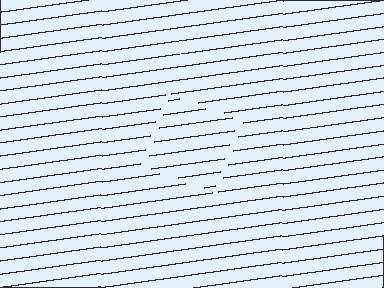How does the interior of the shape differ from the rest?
The interior of the shape contains the same grating, shifted by half a period — the contour is defined by the phase discontinuity where line-ends from the inner and outer gratings abut.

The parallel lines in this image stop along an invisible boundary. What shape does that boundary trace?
An illusory square. The interior of the shape contains the same grating, shifted by half a period — the contour is defined by the phase discontinuity where line-ends from the inner and outer gratings abut.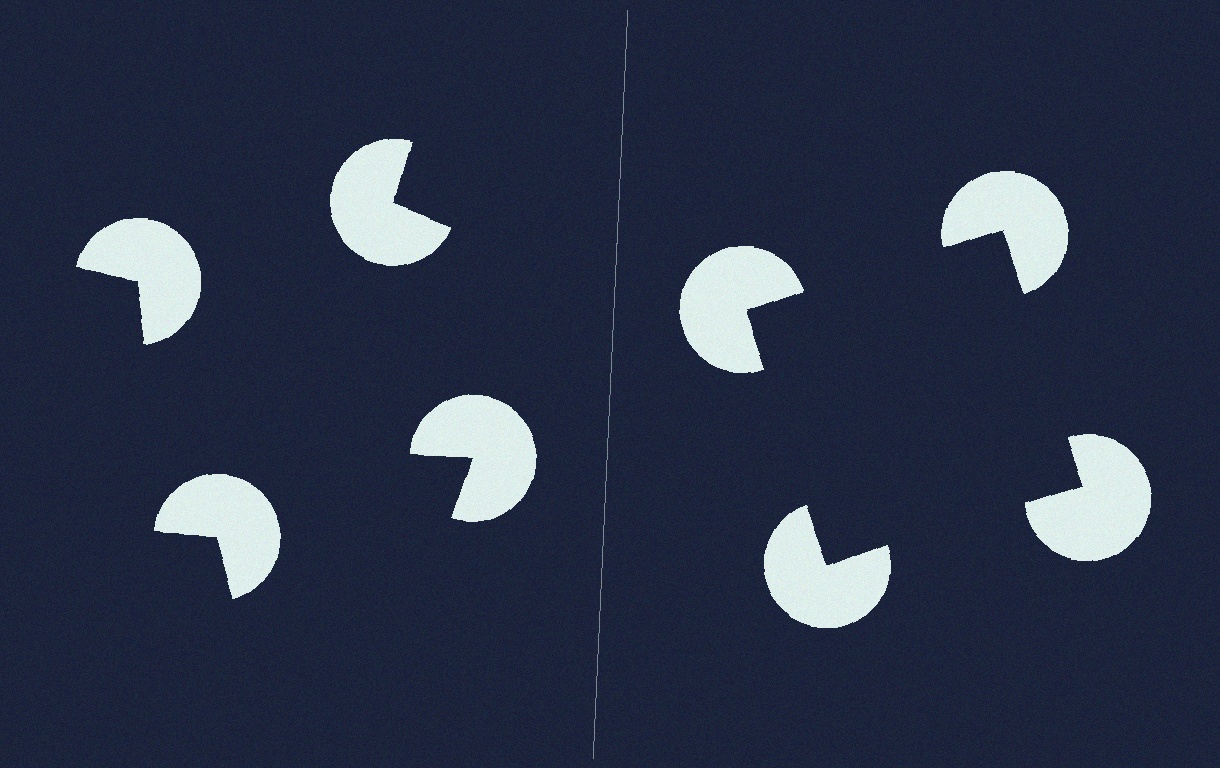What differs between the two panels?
The pac-man discs are positioned identically on both sides; only the wedge orientations differ. On the right they align to a square; on the left they are misaligned.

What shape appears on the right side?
An illusory square.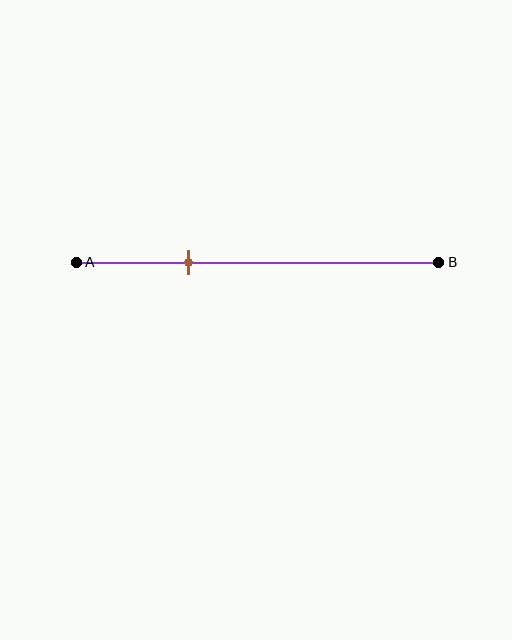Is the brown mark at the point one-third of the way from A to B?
Yes, the mark is approximately at the one-third point.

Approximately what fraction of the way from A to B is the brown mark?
The brown mark is approximately 30% of the way from A to B.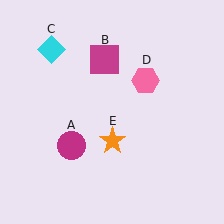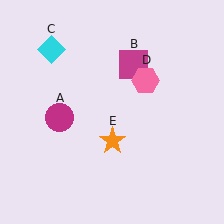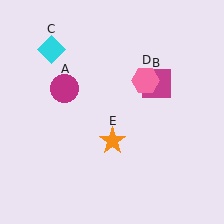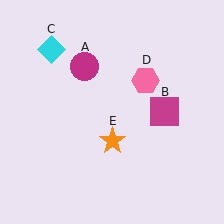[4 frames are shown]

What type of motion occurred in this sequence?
The magenta circle (object A), magenta square (object B) rotated clockwise around the center of the scene.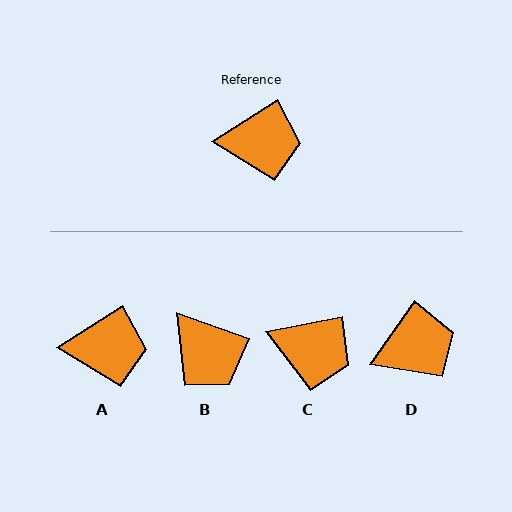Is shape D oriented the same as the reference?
No, it is off by about 22 degrees.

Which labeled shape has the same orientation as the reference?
A.